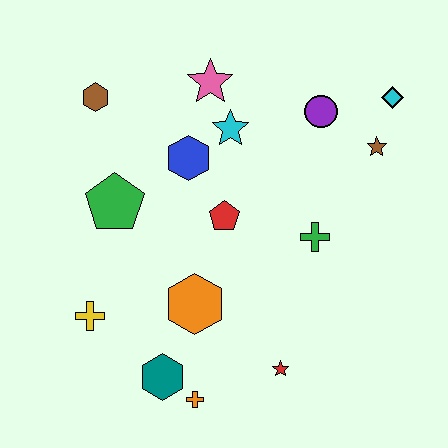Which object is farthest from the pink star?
The orange cross is farthest from the pink star.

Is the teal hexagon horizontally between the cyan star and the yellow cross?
Yes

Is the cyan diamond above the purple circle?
Yes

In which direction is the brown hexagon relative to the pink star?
The brown hexagon is to the left of the pink star.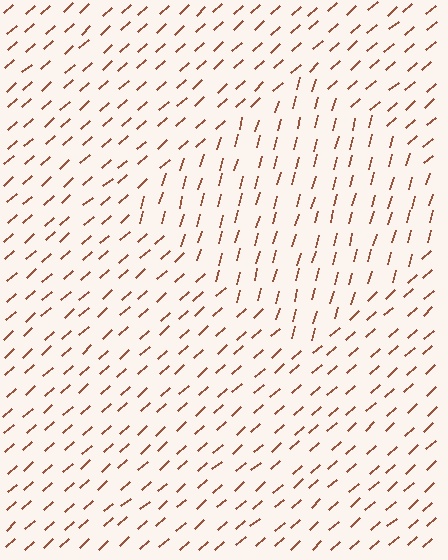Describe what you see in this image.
The image is filled with small brown line segments. A diamond region in the image has lines oriented differently from the surrounding lines, creating a visible texture boundary.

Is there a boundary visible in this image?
Yes, there is a texture boundary formed by a change in line orientation.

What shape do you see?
I see a diamond.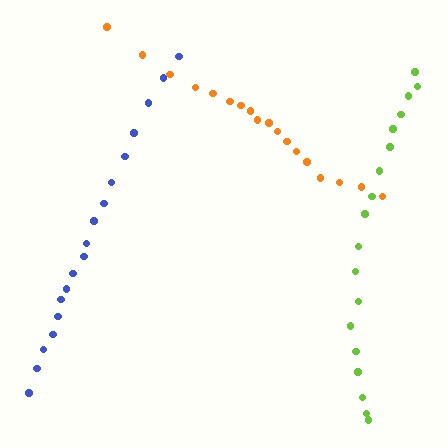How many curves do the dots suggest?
There are 3 distinct paths.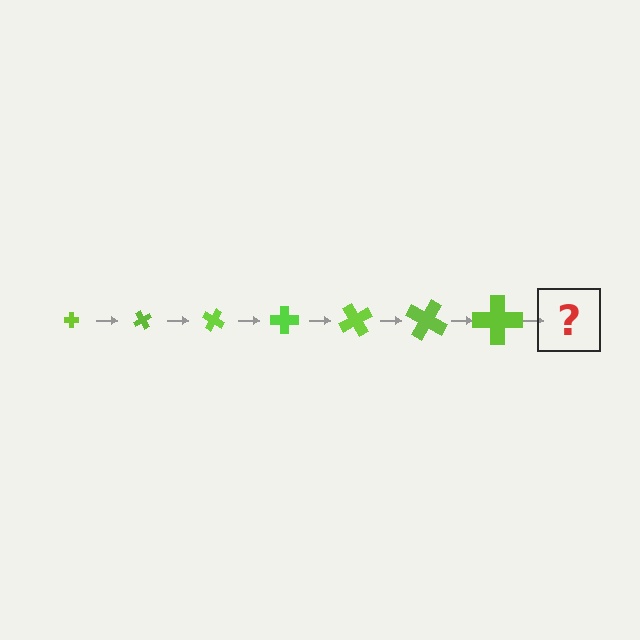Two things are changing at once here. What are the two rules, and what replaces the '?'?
The two rules are that the cross grows larger each step and it rotates 60 degrees each step. The '?' should be a cross, larger than the previous one and rotated 420 degrees from the start.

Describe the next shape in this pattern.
It should be a cross, larger than the previous one and rotated 420 degrees from the start.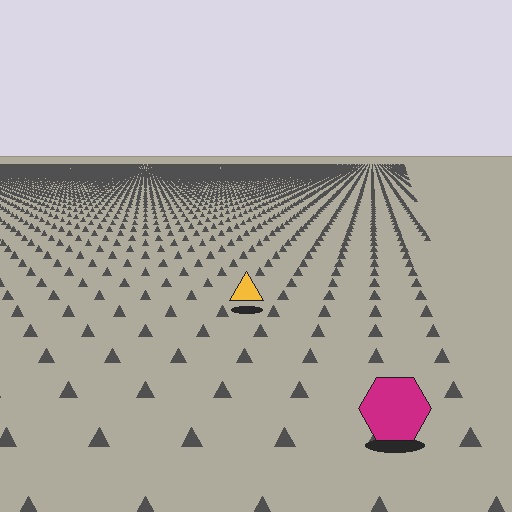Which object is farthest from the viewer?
The yellow triangle is farthest from the viewer. It appears smaller and the ground texture around it is denser.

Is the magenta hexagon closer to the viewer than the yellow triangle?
Yes. The magenta hexagon is closer — you can tell from the texture gradient: the ground texture is coarser near it.